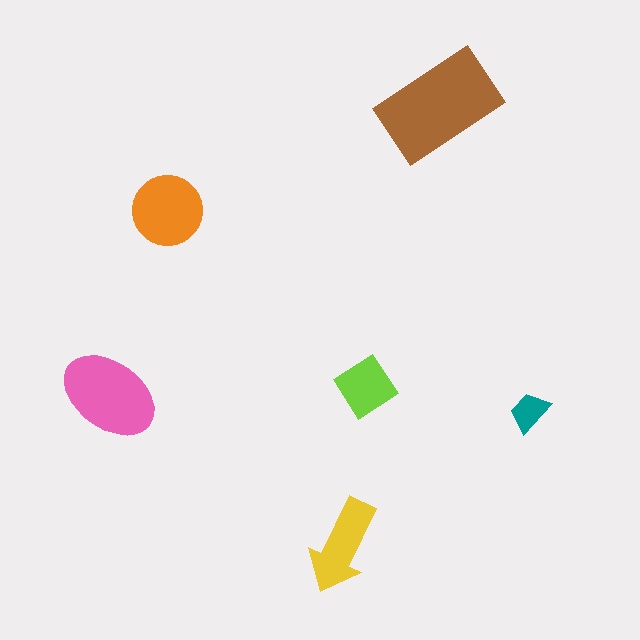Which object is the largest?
The brown rectangle.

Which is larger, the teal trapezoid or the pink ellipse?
The pink ellipse.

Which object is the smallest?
The teal trapezoid.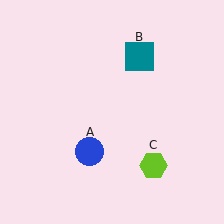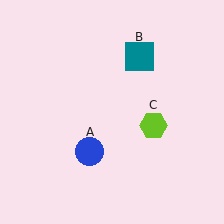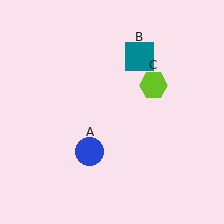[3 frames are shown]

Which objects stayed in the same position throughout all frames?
Blue circle (object A) and teal square (object B) remained stationary.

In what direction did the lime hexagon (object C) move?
The lime hexagon (object C) moved up.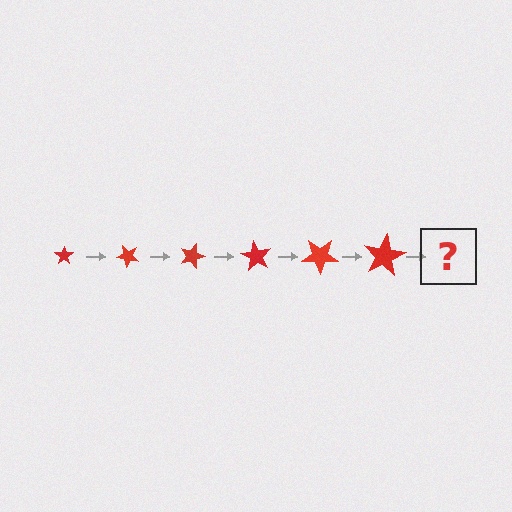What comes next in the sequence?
The next element should be a star, larger than the previous one and rotated 270 degrees from the start.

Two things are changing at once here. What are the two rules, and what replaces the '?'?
The two rules are that the star grows larger each step and it rotates 45 degrees each step. The '?' should be a star, larger than the previous one and rotated 270 degrees from the start.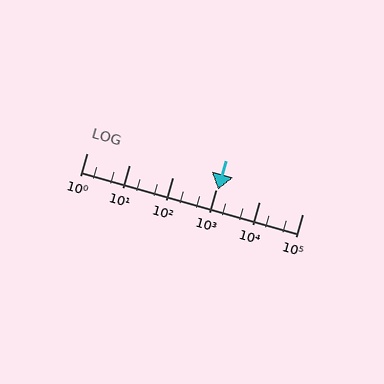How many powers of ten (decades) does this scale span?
The scale spans 5 decades, from 1 to 100000.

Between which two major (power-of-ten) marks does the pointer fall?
The pointer is between 1000 and 10000.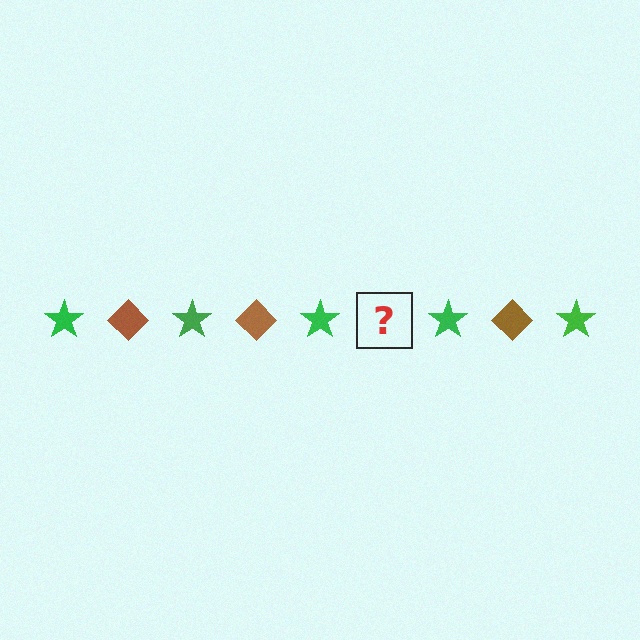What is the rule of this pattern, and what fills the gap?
The rule is that the pattern alternates between green star and brown diamond. The gap should be filled with a brown diamond.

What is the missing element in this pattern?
The missing element is a brown diamond.